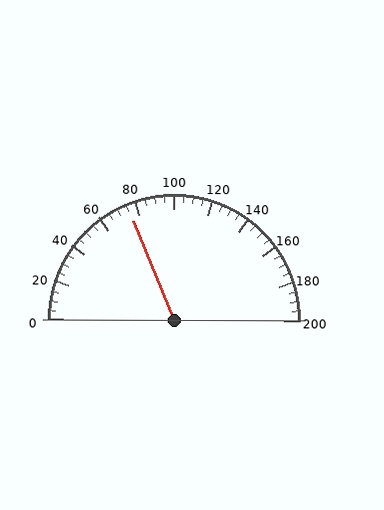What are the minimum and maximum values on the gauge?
The gauge ranges from 0 to 200.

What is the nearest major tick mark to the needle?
The nearest major tick mark is 80.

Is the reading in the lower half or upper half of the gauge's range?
The reading is in the lower half of the range (0 to 200).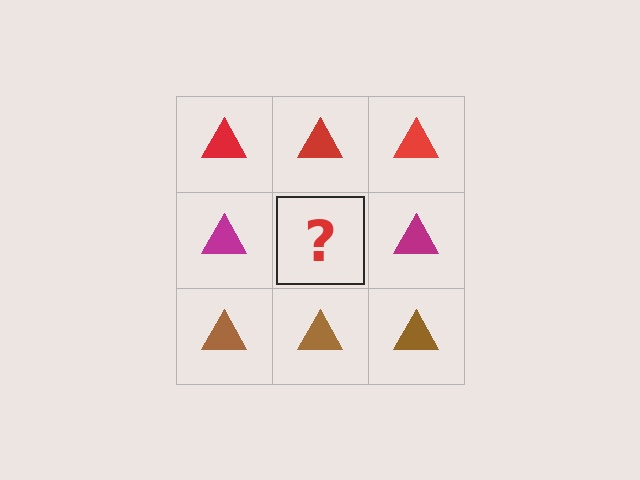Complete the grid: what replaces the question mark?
The question mark should be replaced with a magenta triangle.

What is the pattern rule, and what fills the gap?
The rule is that each row has a consistent color. The gap should be filled with a magenta triangle.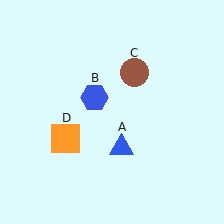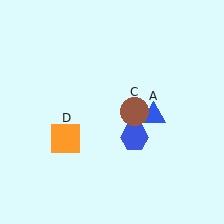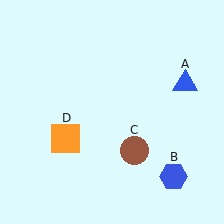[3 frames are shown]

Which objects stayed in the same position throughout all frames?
Orange square (object D) remained stationary.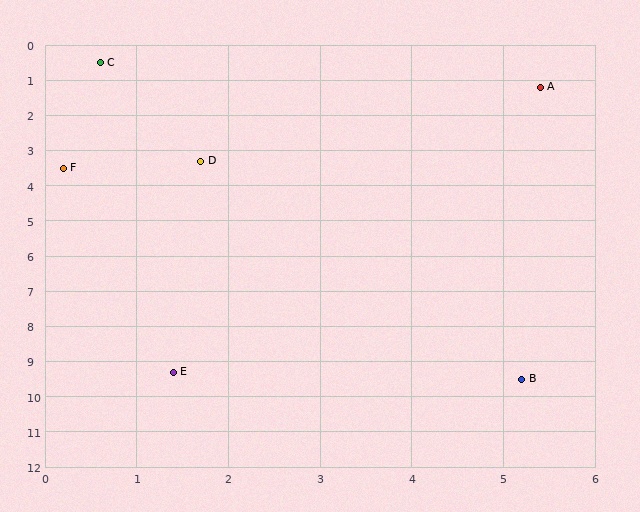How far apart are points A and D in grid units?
Points A and D are about 4.3 grid units apart.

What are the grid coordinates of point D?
Point D is at approximately (1.7, 3.3).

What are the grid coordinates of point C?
Point C is at approximately (0.6, 0.5).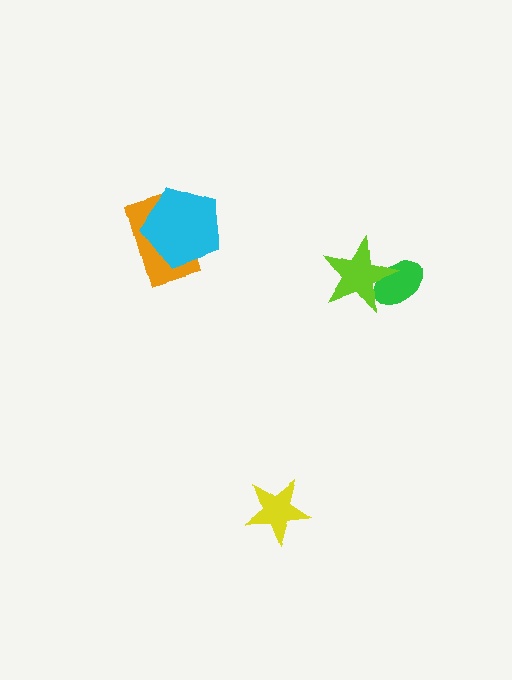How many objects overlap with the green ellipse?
1 object overlaps with the green ellipse.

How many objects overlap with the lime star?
1 object overlaps with the lime star.